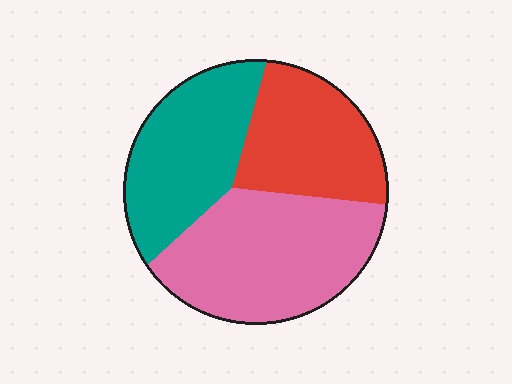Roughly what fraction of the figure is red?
Red takes up about one quarter (1/4) of the figure.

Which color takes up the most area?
Pink, at roughly 40%.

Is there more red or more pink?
Pink.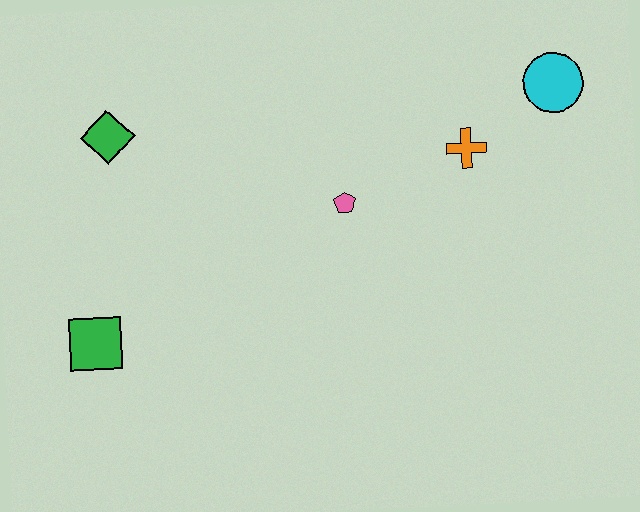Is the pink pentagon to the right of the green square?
Yes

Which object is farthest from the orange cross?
The green square is farthest from the orange cross.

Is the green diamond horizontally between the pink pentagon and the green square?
Yes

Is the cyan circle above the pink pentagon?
Yes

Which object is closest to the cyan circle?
The orange cross is closest to the cyan circle.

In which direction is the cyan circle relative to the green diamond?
The cyan circle is to the right of the green diamond.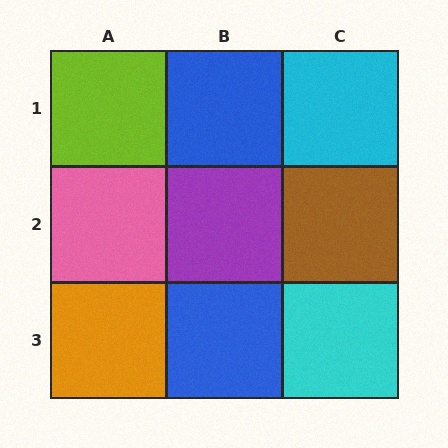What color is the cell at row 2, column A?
Pink.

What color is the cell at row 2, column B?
Purple.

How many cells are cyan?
2 cells are cyan.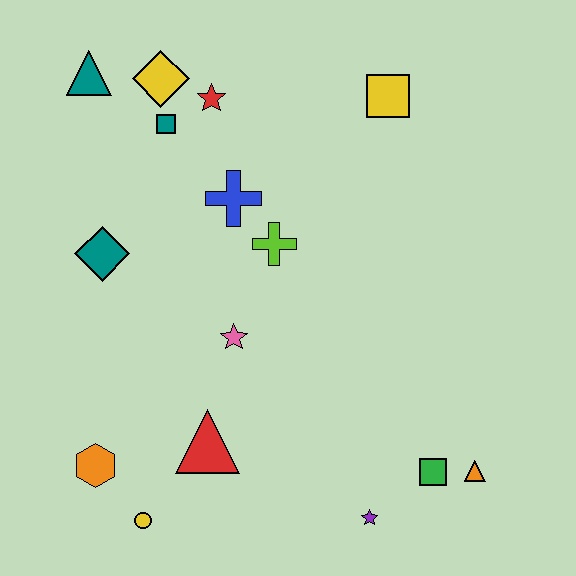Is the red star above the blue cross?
Yes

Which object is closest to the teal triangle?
The yellow diamond is closest to the teal triangle.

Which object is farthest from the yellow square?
The yellow circle is farthest from the yellow square.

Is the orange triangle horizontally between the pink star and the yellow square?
No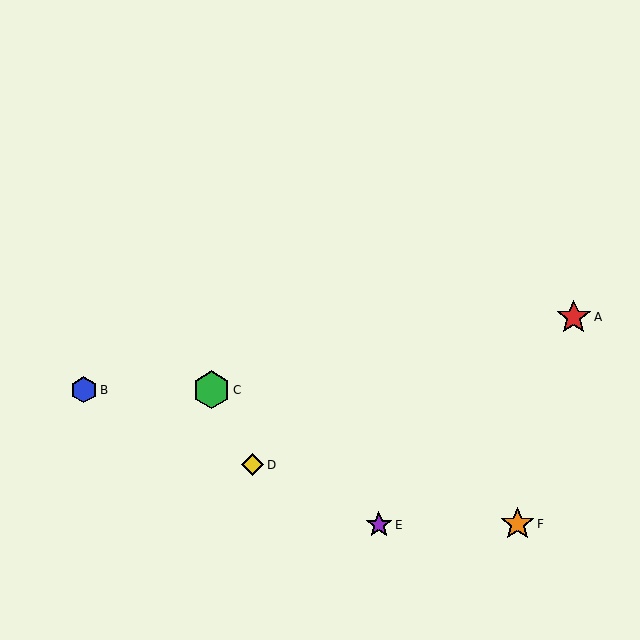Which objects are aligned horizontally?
Objects B, C are aligned horizontally.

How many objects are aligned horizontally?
2 objects (B, C) are aligned horizontally.